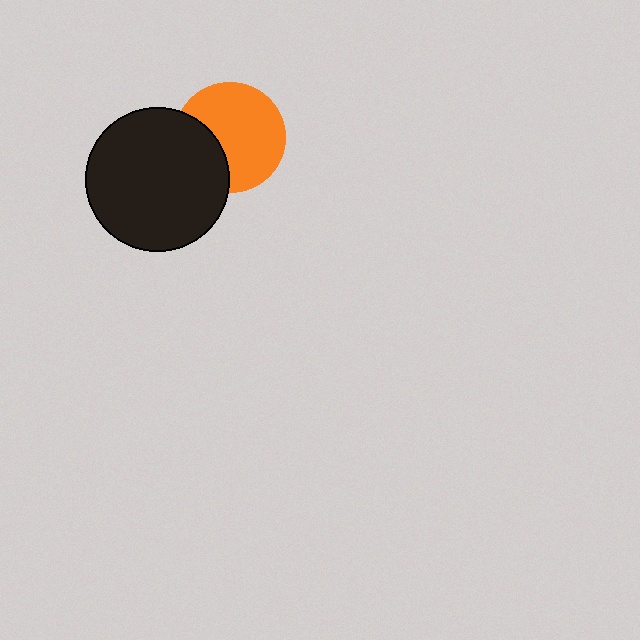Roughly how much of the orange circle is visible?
Most of it is visible (roughly 70%).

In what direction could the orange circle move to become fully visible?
The orange circle could move right. That would shift it out from behind the black circle entirely.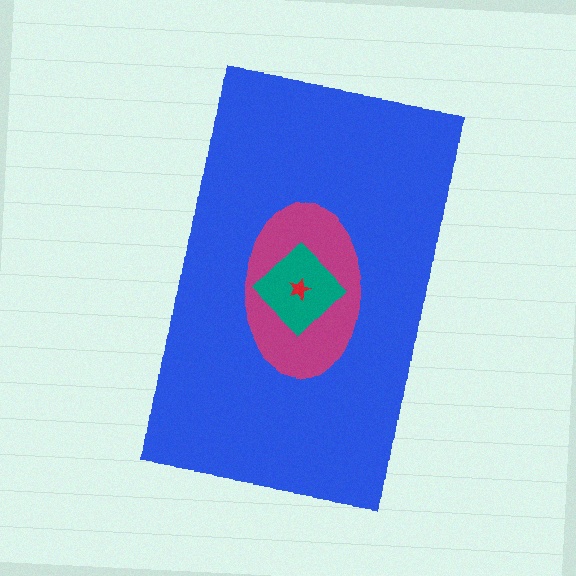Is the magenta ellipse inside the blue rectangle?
Yes.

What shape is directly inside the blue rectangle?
The magenta ellipse.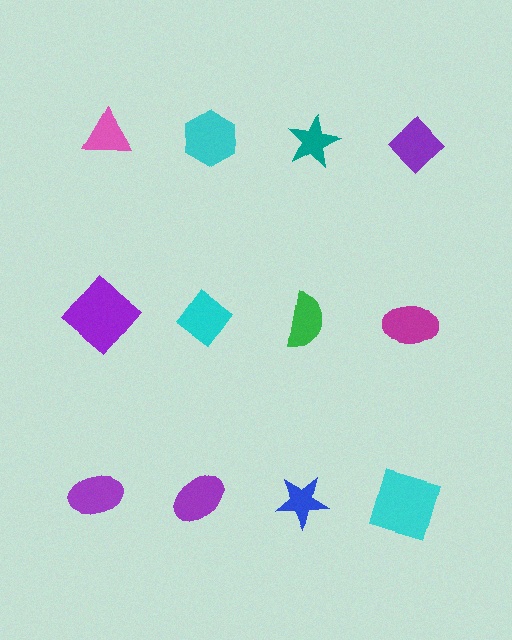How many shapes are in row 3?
4 shapes.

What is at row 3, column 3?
A blue star.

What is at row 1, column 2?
A cyan hexagon.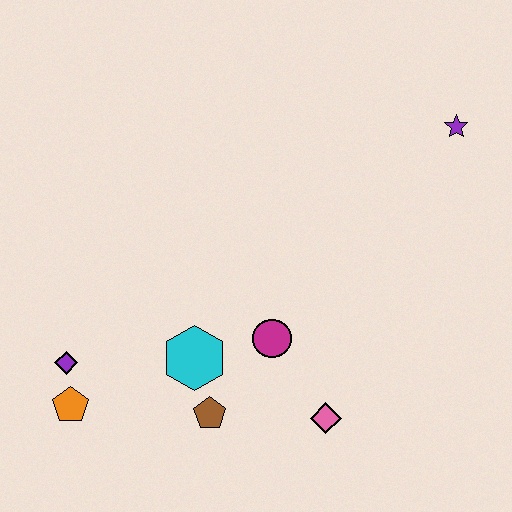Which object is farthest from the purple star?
The orange pentagon is farthest from the purple star.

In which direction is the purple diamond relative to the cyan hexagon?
The purple diamond is to the left of the cyan hexagon.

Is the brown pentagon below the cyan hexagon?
Yes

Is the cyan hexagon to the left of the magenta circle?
Yes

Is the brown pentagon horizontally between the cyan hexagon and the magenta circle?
Yes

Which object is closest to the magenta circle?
The cyan hexagon is closest to the magenta circle.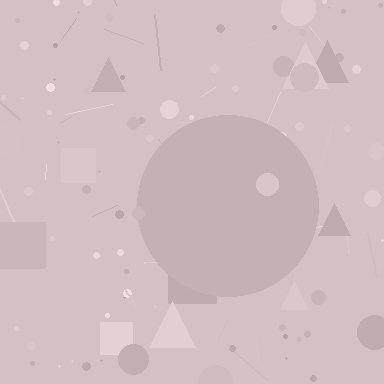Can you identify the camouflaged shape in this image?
The camouflaged shape is a circle.